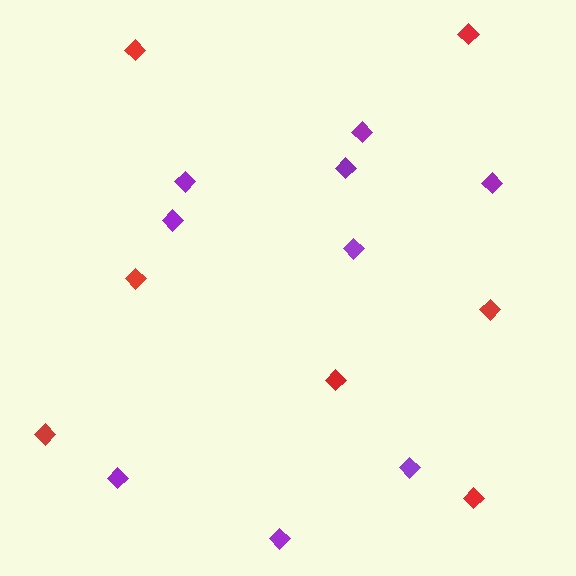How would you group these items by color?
There are 2 groups: one group of purple diamonds (9) and one group of red diamonds (7).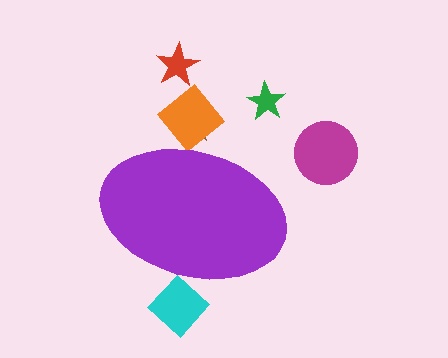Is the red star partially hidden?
No, the red star is fully visible.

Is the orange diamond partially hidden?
Yes, the orange diamond is partially hidden behind the purple ellipse.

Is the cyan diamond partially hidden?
Yes, the cyan diamond is partially hidden behind the purple ellipse.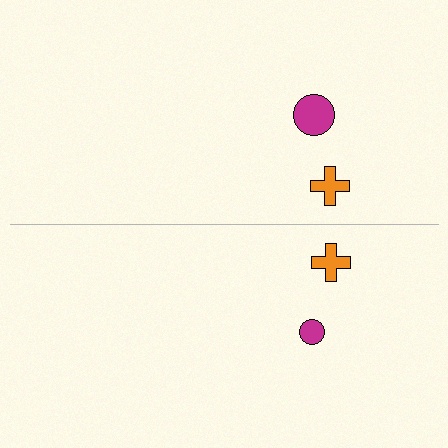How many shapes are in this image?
There are 4 shapes in this image.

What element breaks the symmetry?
The magenta circle on the bottom side has a different size than its mirror counterpart.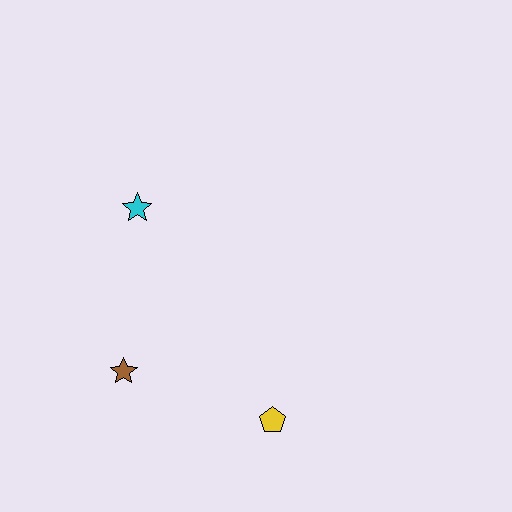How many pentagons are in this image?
There is 1 pentagon.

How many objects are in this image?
There are 3 objects.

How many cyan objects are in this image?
There is 1 cyan object.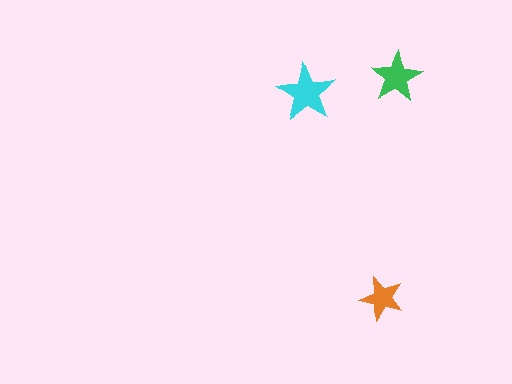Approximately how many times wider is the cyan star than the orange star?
About 1.5 times wider.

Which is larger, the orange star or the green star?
The green one.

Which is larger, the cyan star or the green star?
The cyan one.